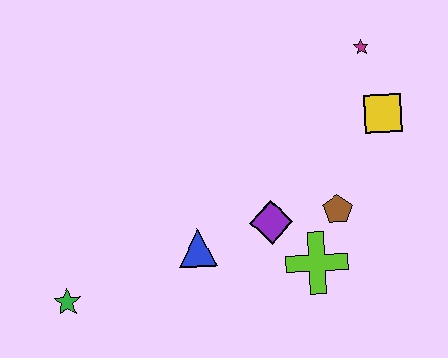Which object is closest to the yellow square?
The magenta star is closest to the yellow square.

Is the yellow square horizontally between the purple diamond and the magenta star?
No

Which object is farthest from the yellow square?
The green star is farthest from the yellow square.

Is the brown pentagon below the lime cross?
No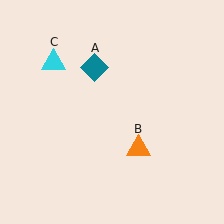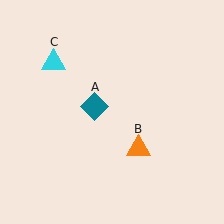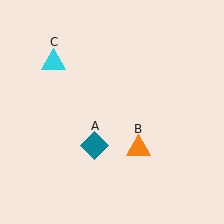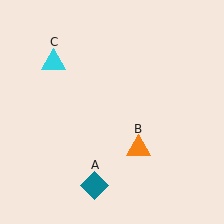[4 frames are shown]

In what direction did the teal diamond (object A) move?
The teal diamond (object A) moved down.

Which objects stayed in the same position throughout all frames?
Orange triangle (object B) and cyan triangle (object C) remained stationary.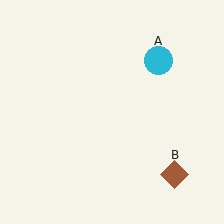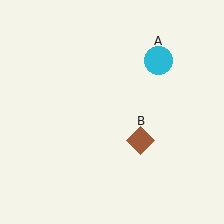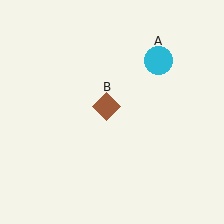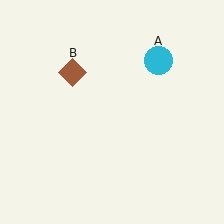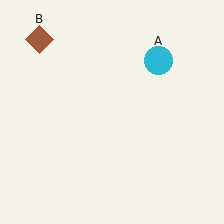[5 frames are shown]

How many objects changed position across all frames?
1 object changed position: brown diamond (object B).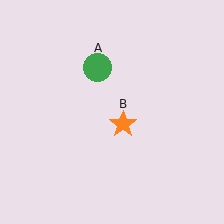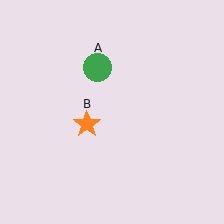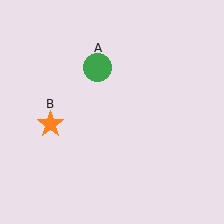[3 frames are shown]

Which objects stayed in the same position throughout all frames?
Green circle (object A) remained stationary.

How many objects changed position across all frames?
1 object changed position: orange star (object B).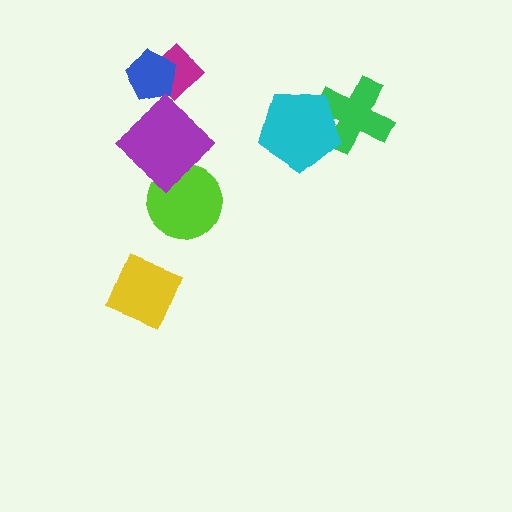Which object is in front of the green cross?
The cyan pentagon is in front of the green cross.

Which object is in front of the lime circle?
The purple diamond is in front of the lime circle.